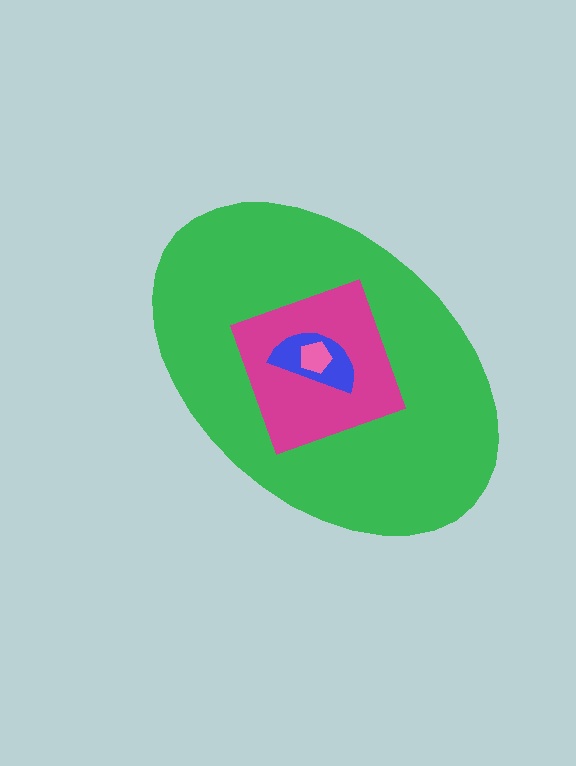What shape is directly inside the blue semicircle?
The pink pentagon.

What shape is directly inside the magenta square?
The blue semicircle.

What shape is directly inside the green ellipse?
The magenta square.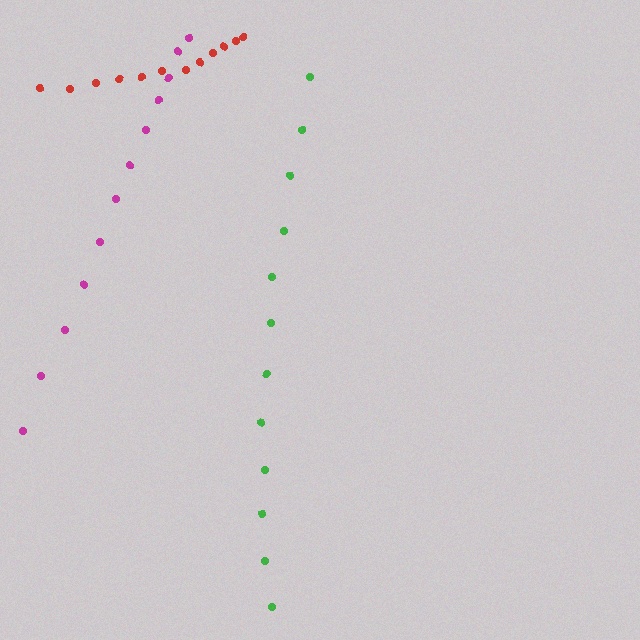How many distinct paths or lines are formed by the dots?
There are 3 distinct paths.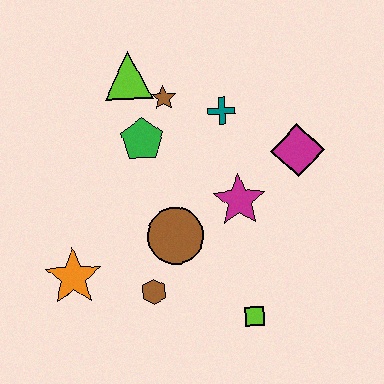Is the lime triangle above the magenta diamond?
Yes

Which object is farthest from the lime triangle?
The lime square is farthest from the lime triangle.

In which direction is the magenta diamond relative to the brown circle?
The magenta diamond is to the right of the brown circle.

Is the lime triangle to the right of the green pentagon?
No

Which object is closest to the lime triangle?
The brown star is closest to the lime triangle.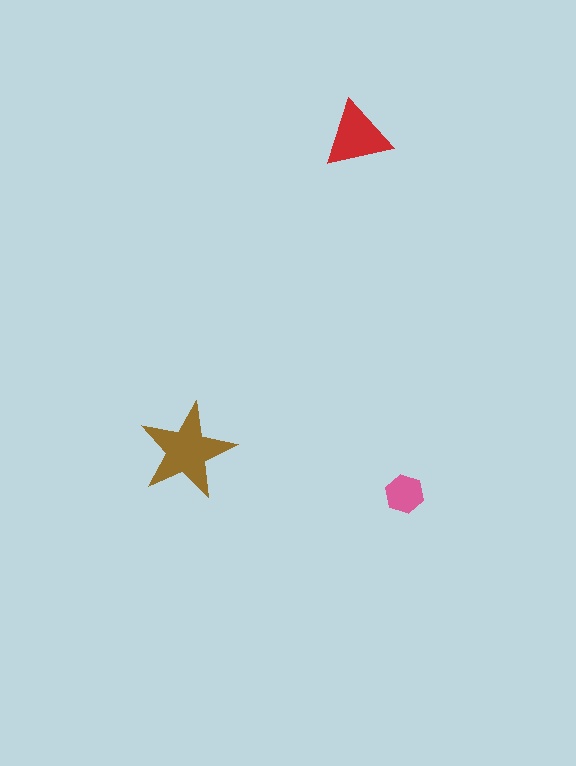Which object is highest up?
The red triangle is topmost.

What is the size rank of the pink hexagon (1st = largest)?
3rd.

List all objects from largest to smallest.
The brown star, the red triangle, the pink hexagon.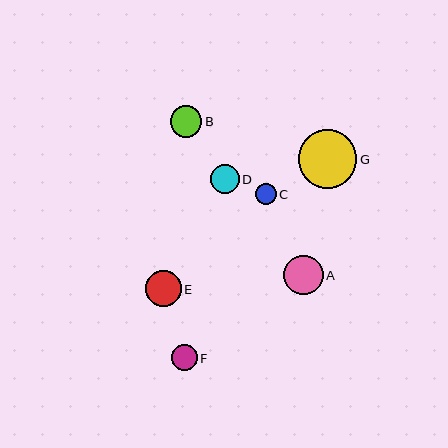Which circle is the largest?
Circle G is the largest with a size of approximately 58 pixels.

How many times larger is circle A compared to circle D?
Circle A is approximately 1.4 times the size of circle D.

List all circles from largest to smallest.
From largest to smallest: G, A, E, B, D, F, C.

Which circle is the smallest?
Circle C is the smallest with a size of approximately 21 pixels.